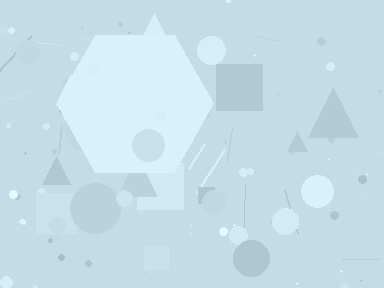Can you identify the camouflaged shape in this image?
The camouflaged shape is a hexagon.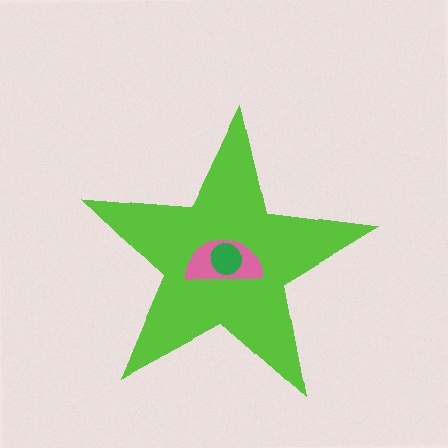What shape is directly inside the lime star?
The pink semicircle.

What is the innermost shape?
The green circle.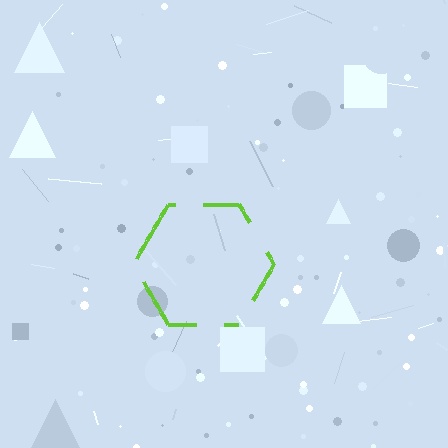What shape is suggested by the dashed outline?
The dashed outline suggests a hexagon.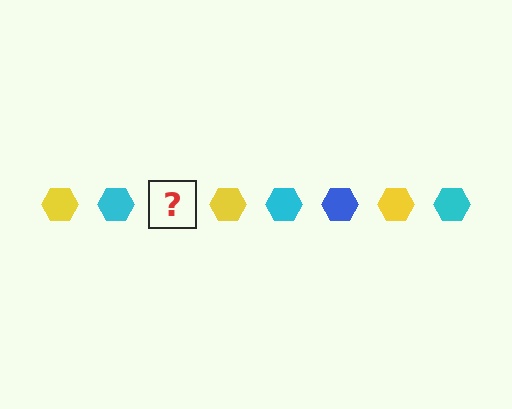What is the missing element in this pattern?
The missing element is a blue hexagon.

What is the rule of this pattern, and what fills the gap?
The rule is that the pattern cycles through yellow, cyan, blue hexagons. The gap should be filled with a blue hexagon.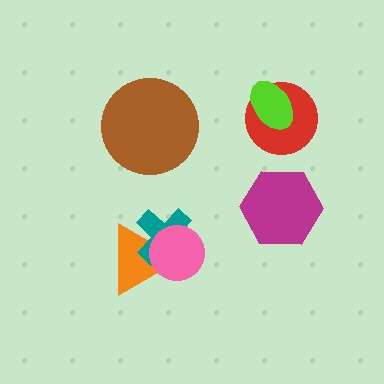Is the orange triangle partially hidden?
Yes, it is partially covered by another shape.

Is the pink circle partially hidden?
No, no other shape covers it.